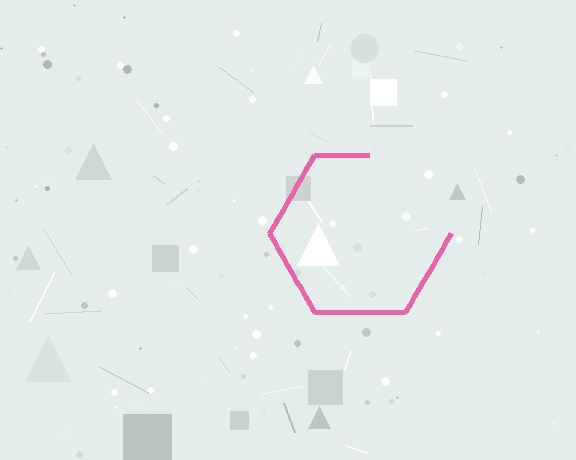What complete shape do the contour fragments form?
The contour fragments form a hexagon.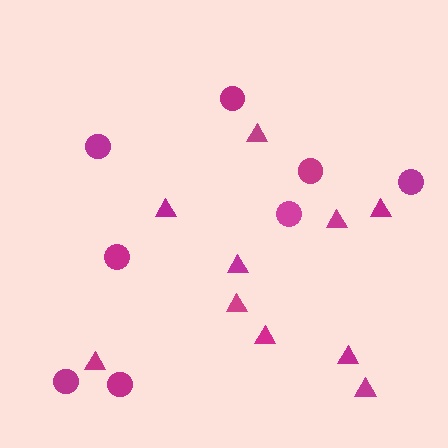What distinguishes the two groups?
There are 2 groups: one group of circles (8) and one group of triangles (10).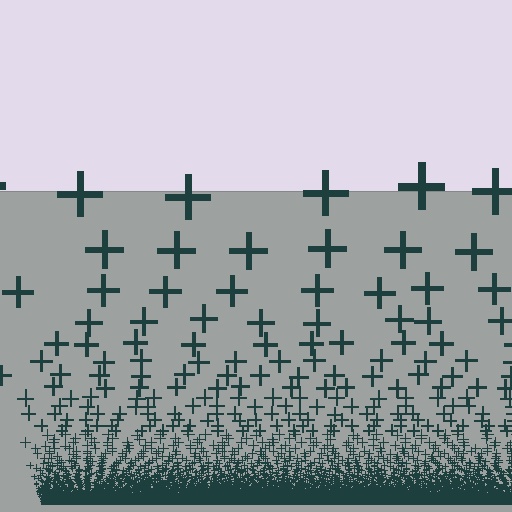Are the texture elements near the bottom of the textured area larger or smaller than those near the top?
Smaller. The gradient is inverted — elements near the bottom are smaller and denser.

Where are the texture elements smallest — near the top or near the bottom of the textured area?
Near the bottom.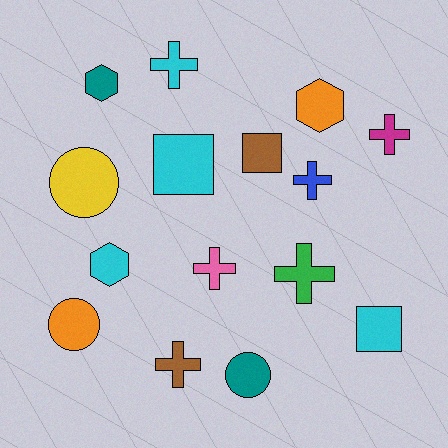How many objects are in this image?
There are 15 objects.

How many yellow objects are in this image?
There is 1 yellow object.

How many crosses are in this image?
There are 6 crosses.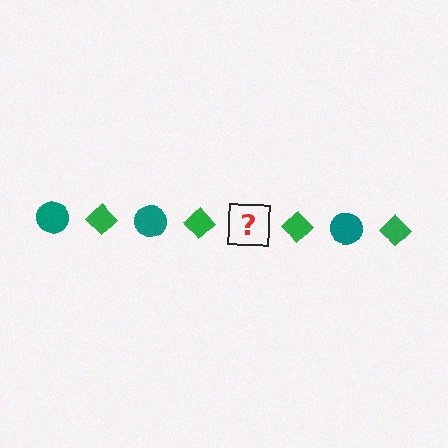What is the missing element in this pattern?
The missing element is a teal circle.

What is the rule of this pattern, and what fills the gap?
The rule is that the pattern alternates between teal circle and green diamond. The gap should be filled with a teal circle.